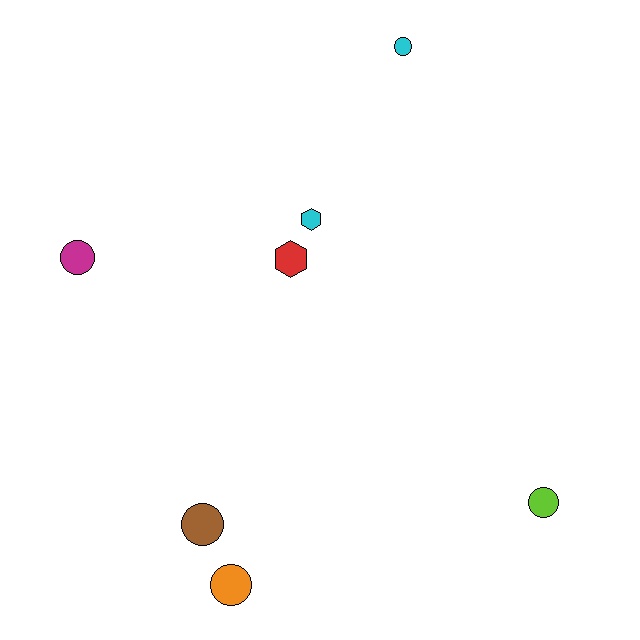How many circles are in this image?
There are 5 circles.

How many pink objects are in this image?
There are no pink objects.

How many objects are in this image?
There are 7 objects.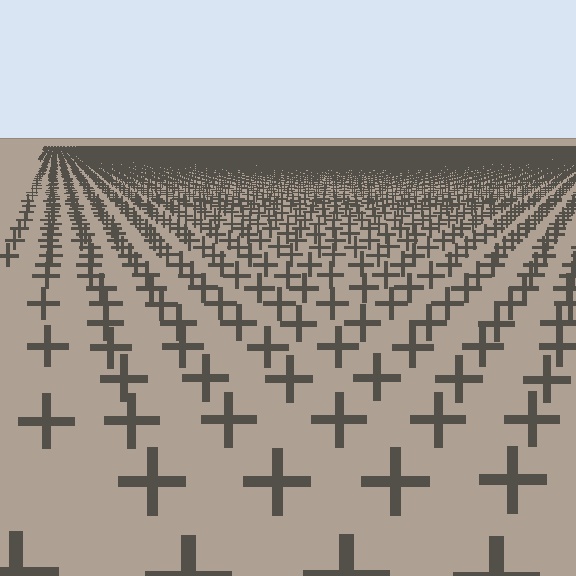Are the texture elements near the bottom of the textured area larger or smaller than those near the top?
Larger. Near the bottom, elements are closer to the viewer and appear at a bigger on-screen size.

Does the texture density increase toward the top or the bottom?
Density increases toward the top.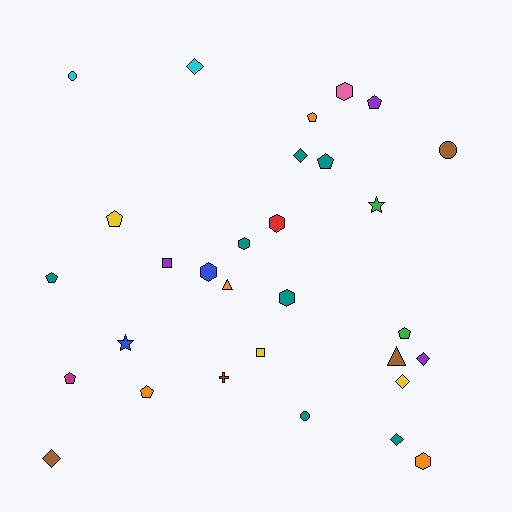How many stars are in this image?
There are 2 stars.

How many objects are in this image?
There are 30 objects.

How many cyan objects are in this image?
There are 2 cyan objects.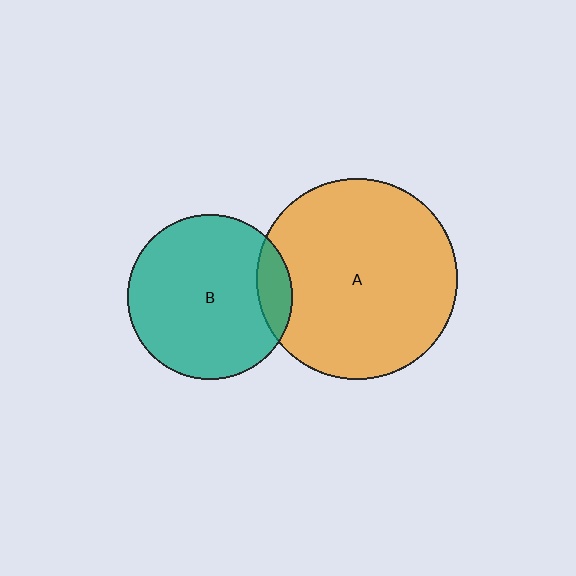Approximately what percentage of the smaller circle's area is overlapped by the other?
Approximately 10%.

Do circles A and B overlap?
Yes.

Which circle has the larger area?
Circle A (orange).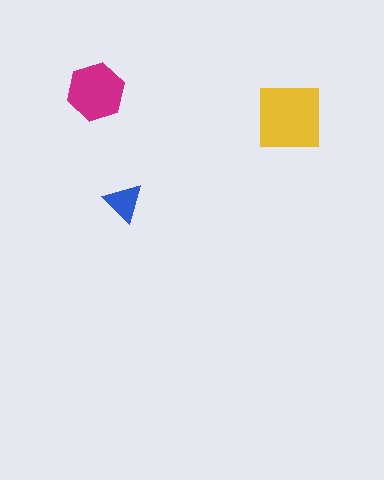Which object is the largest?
The yellow square.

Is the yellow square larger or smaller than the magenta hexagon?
Larger.